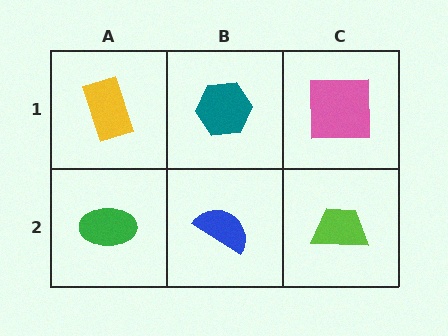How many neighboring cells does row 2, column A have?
2.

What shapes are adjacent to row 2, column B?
A teal hexagon (row 1, column B), a green ellipse (row 2, column A), a lime trapezoid (row 2, column C).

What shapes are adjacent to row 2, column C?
A pink square (row 1, column C), a blue semicircle (row 2, column B).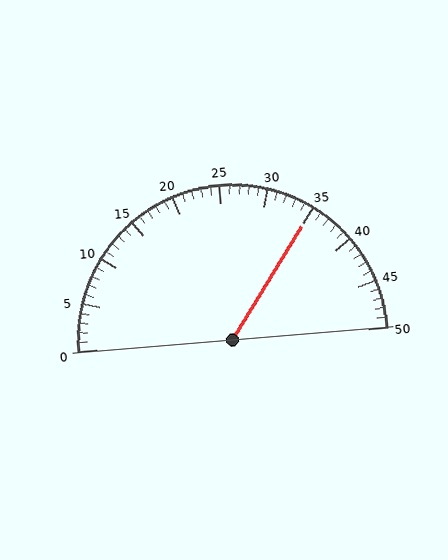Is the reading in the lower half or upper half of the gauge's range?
The reading is in the upper half of the range (0 to 50).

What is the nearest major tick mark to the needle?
The nearest major tick mark is 35.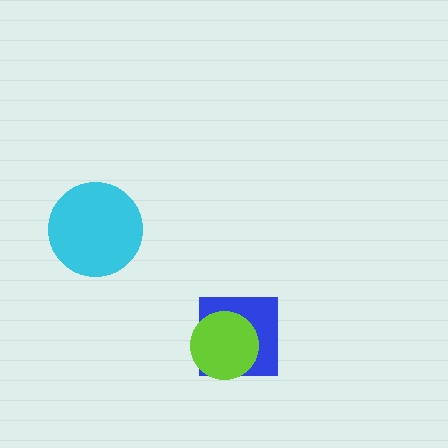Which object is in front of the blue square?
The lime circle is in front of the blue square.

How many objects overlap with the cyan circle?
0 objects overlap with the cyan circle.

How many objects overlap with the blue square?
1 object overlaps with the blue square.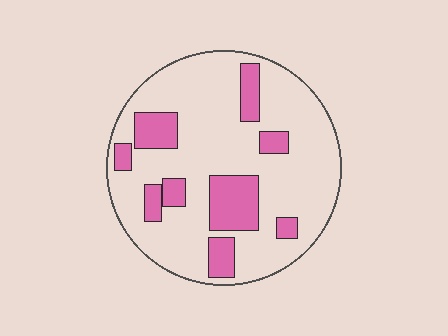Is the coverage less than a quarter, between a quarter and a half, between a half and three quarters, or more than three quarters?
Less than a quarter.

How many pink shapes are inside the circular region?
9.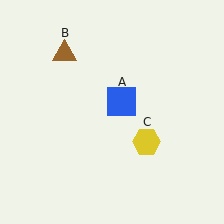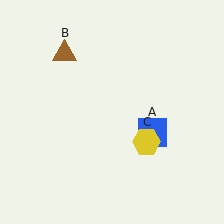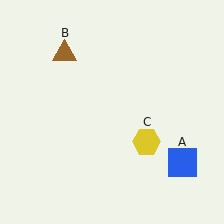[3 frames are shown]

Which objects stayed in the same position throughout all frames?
Brown triangle (object B) and yellow hexagon (object C) remained stationary.